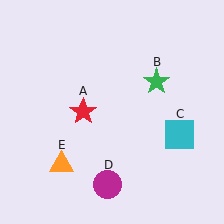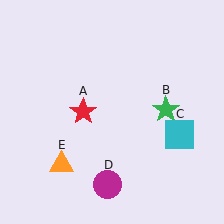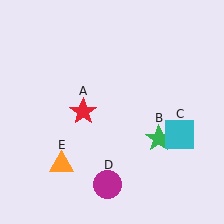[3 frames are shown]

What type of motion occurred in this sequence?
The green star (object B) rotated clockwise around the center of the scene.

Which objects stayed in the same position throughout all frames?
Red star (object A) and cyan square (object C) and magenta circle (object D) and orange triangle (object E) remained stationary.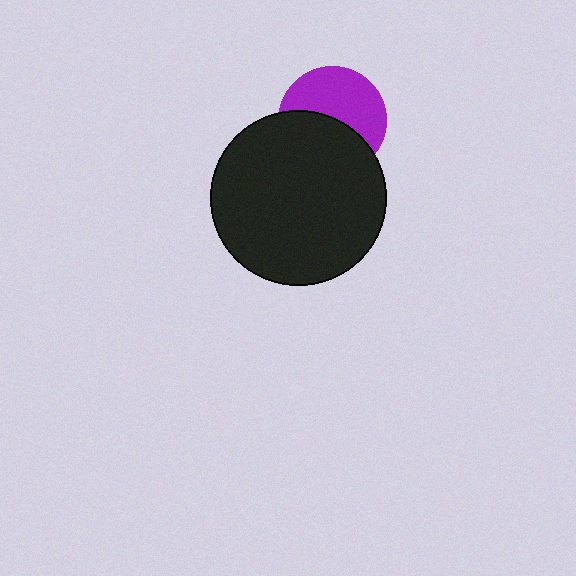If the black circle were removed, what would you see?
You would see the complete purple circle.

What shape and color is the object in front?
The object in front is a black circle.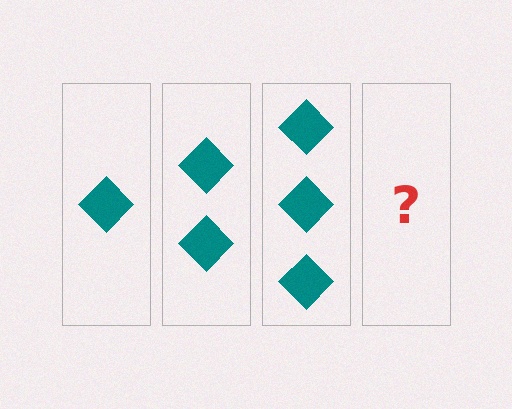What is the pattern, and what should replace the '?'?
The pattern is that each step adds one more diamond. The '?' should be 4 diamonds.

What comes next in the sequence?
The next element should be 4 diamonds.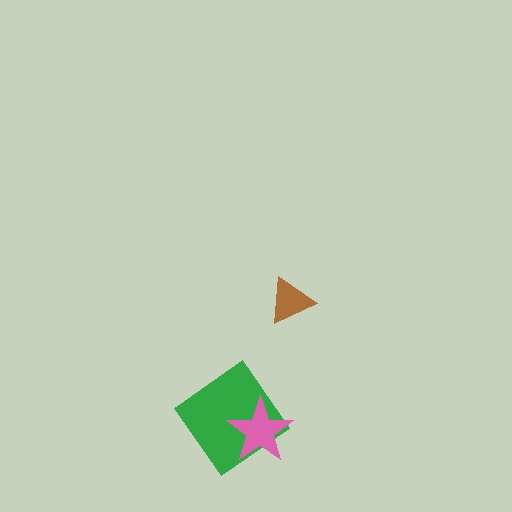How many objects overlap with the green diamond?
1 object overlaps with the green diamond.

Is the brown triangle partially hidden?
No, no other shape covers it.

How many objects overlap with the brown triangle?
0 objects overlap with the brown triangle.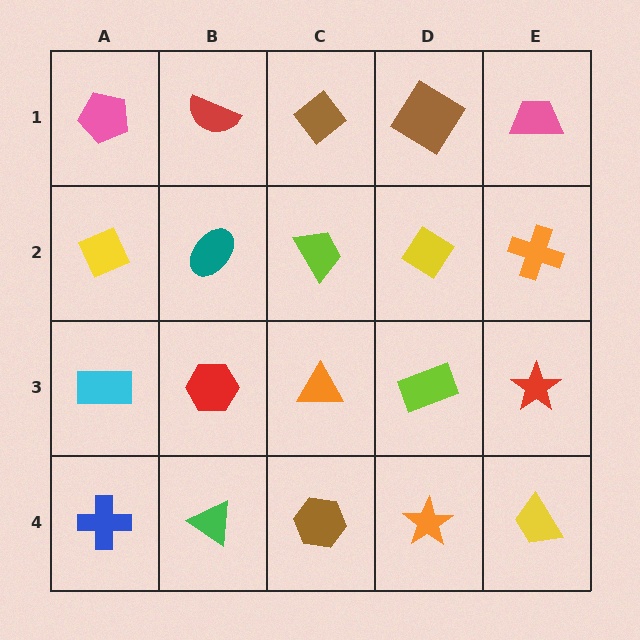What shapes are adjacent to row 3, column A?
A yellow diamond (row 2, column A), a blue cross (row 4, column A), a red hexagon (row 3, column B).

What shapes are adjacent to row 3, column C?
A lime trapezoid (row 2, column C), a brown hexagon (row 4, column C), a red hexagon (row 3, column B), a lime rectangle (row 3, column D).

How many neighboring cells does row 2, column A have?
3.